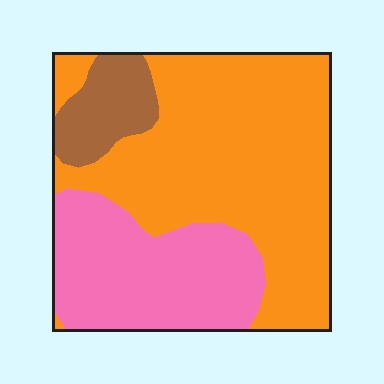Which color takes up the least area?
Brown, at roughly 10%.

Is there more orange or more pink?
Orange.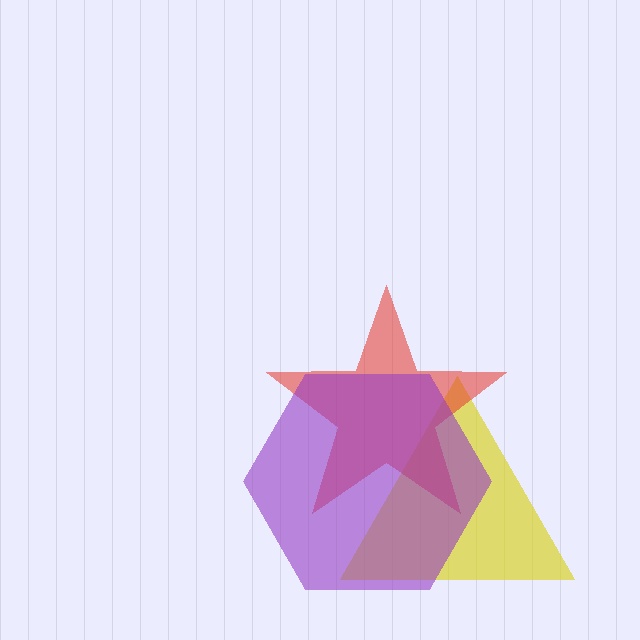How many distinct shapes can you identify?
There are 3 distinct shapes: a yellow triangle, a red star, a purple hexagon.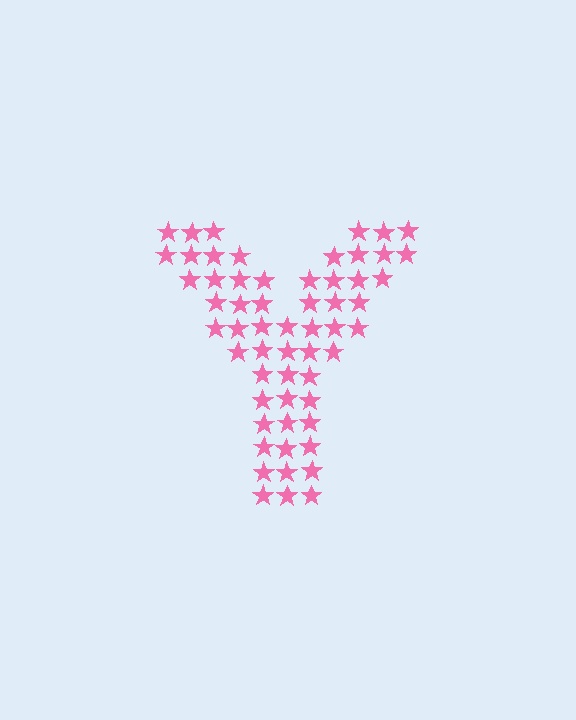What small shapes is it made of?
It is made of small stars.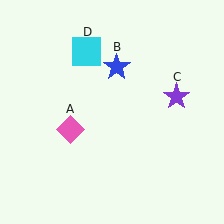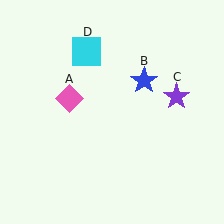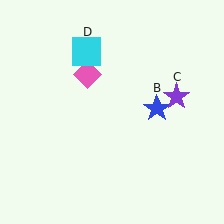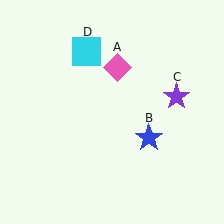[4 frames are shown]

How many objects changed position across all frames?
2 objects changed position: pink diamond (object A), blue star (object B).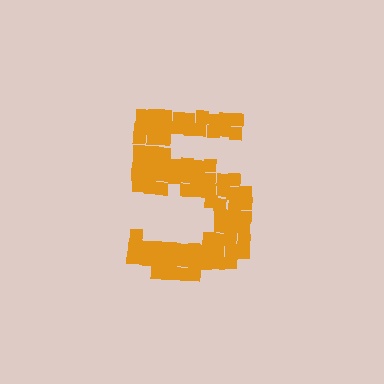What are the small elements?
The small elements are squares.